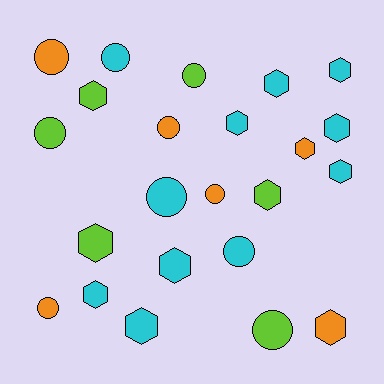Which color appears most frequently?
Cyan, with 11 objects.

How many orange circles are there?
There are 4 orange circles.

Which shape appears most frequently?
Hexagon, with 13 objects.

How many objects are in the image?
There are 23 objects.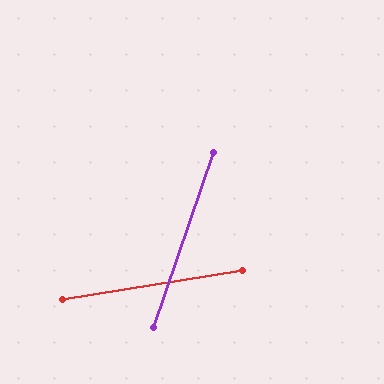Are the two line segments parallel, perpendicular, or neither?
Neither parallel nor perpendicular — they differ by about 62°.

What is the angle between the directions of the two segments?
Approximately 62 degrees.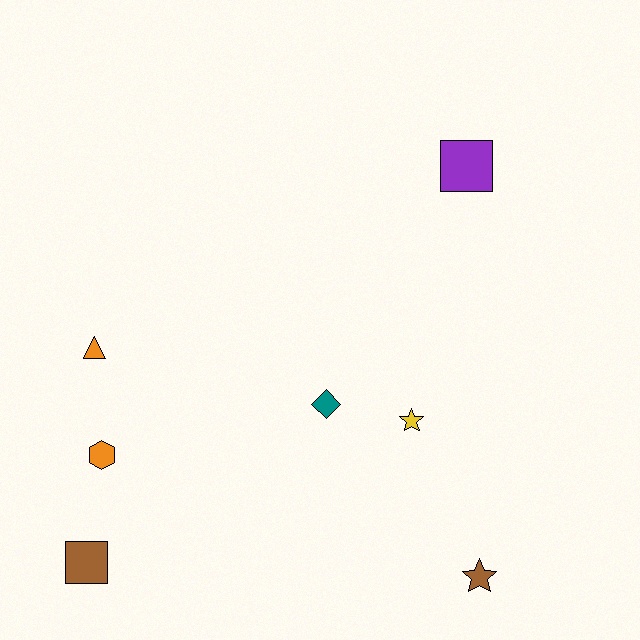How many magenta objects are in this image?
There are no magenta objects.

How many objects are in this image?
There are 7 objects.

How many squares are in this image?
There are 2 squares.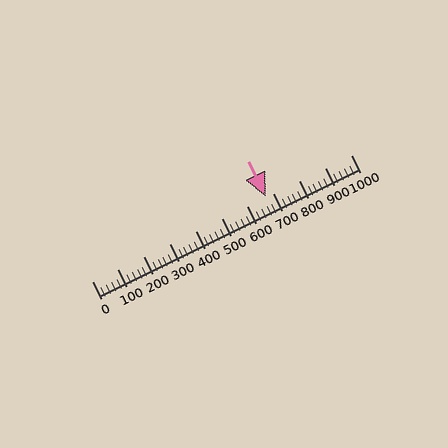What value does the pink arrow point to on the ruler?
The pink arrow points to approximately 672.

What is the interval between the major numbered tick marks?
The major tick marks are spaced 100 units apart.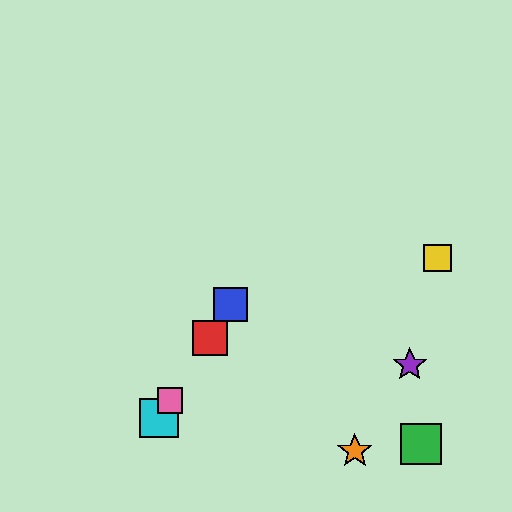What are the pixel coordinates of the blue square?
The blue square is at (231, 305).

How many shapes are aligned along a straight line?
4 shapes (the red square, the blue square, the cyan square, the pink square) are aligned along a straight line.